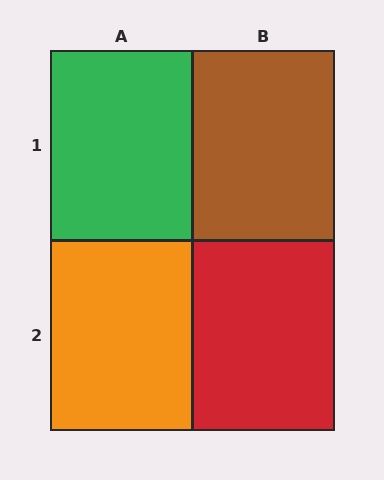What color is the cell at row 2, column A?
Orange.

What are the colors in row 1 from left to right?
Green, brown.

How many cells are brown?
1 cell is brown.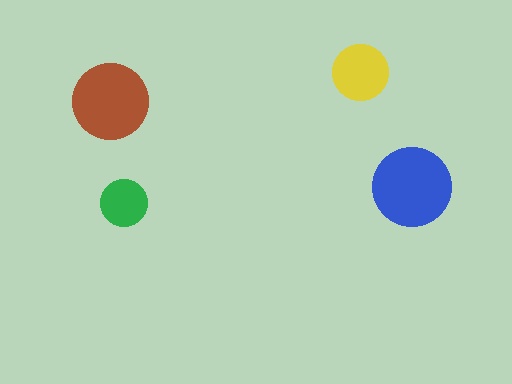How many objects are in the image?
There are 4 objects in the image.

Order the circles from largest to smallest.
the blue one, the brown one, the yellow one, the green one.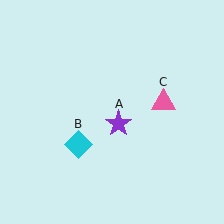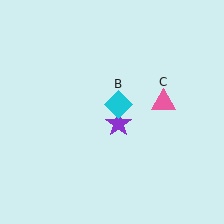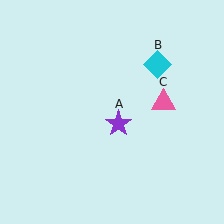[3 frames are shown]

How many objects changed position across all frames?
1 object changed position: cyan diamond (object B).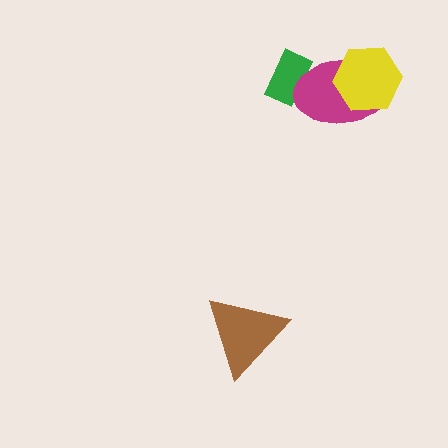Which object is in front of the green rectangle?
The magenta ellipse is in front of the green rectangle.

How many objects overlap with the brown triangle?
0 objects overlap with the brown triangle.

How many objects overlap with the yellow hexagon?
1 object overlaps with the yellow hexagon.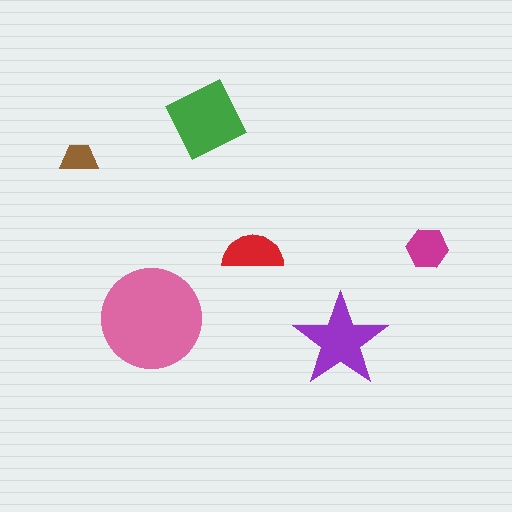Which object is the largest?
The pink circle.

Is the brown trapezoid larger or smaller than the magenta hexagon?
Smaller.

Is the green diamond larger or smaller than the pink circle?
Smaller.